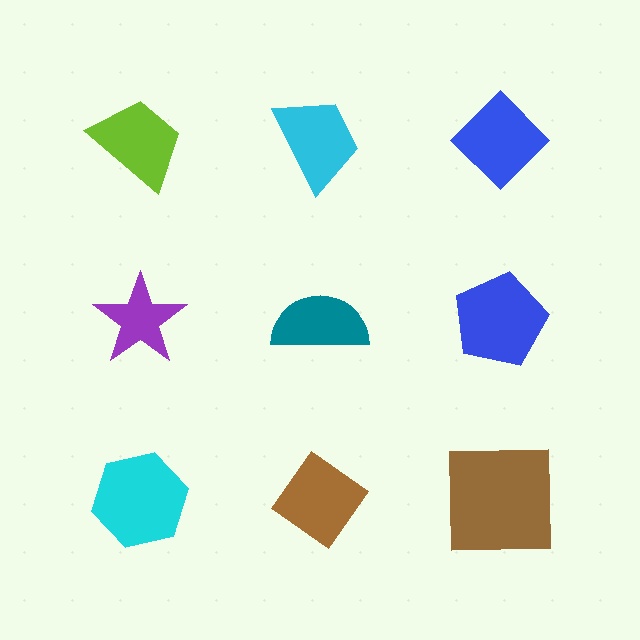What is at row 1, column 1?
A lime trapezoid.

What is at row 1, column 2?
A cyan trapezoid.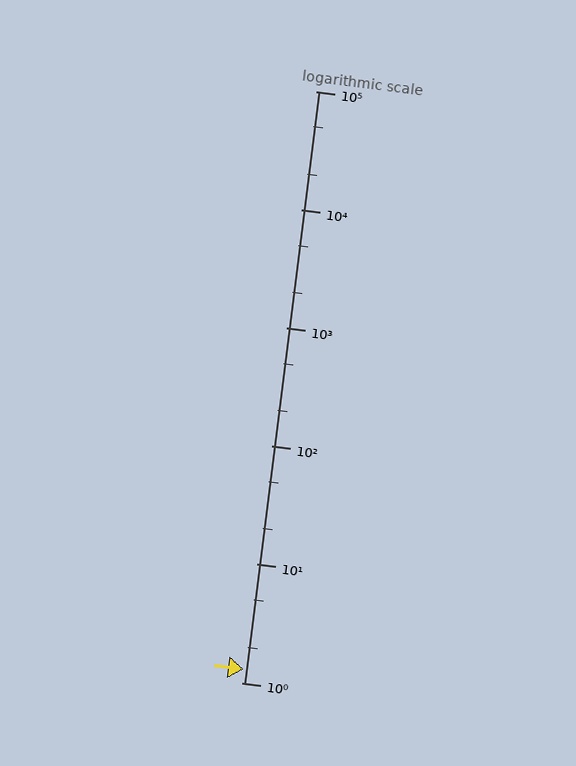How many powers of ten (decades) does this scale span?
The scale spans 5 decades, from 1 to 100000.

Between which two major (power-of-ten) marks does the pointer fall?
The pointer is between 1 and 10.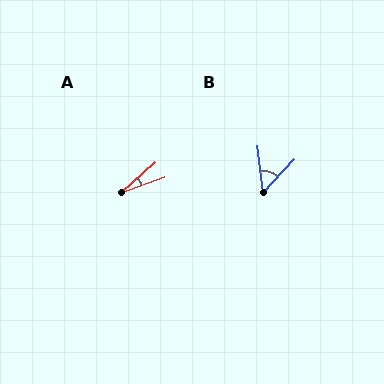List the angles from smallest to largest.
A (21°), B (50°).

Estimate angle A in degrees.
Approximately 21 degrees.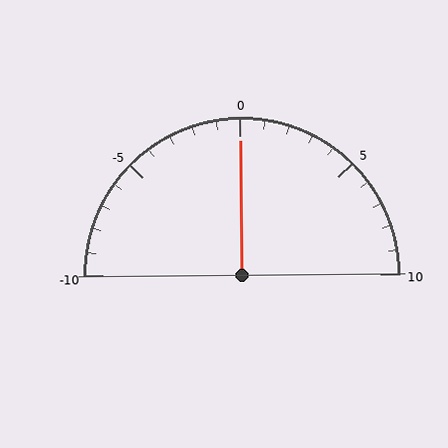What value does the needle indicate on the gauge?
The needle indicates approximately 0.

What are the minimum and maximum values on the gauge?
The gauge ranges from -10 to 10.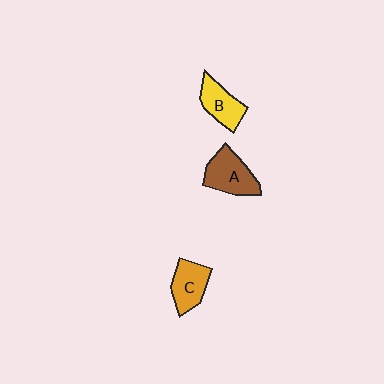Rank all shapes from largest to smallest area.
From largest to smallest: A (brown), C (orange), B (yellow).